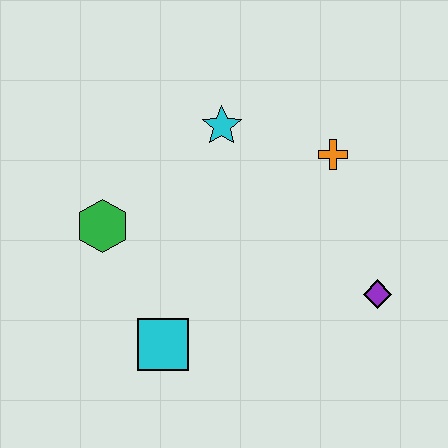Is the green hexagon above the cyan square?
Yes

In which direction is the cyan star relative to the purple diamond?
The cyan star is above the purple diamond.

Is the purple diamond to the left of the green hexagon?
No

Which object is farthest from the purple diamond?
The green hexagon is farthest from the purple diamond.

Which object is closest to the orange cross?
The cyan star is closest to the orange cross.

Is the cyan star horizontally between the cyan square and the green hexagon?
No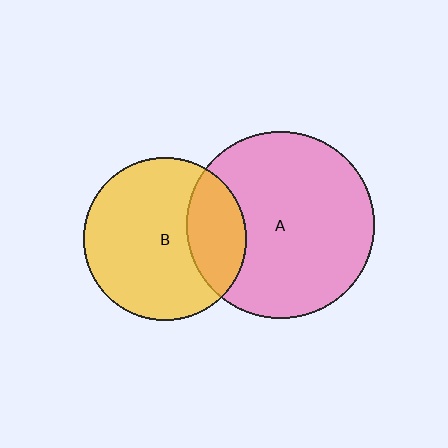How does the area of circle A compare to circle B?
Approximately 1.3 times.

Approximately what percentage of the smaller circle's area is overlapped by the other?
Approximately 25%.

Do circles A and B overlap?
Yes.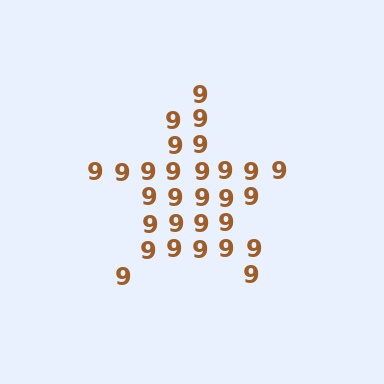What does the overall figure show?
The overall figure shows a star.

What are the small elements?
The small elements are digit 9's.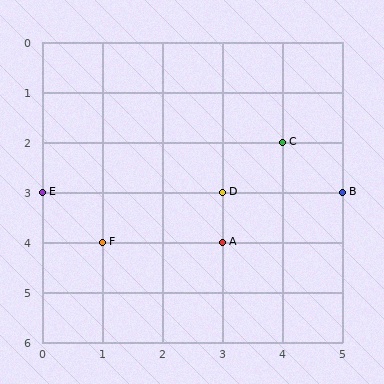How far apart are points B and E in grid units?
Points B and E are 5 columns apart.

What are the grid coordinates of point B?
Point B is at grid coordinates (5, 3).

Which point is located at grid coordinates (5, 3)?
Point B is at (5, 3).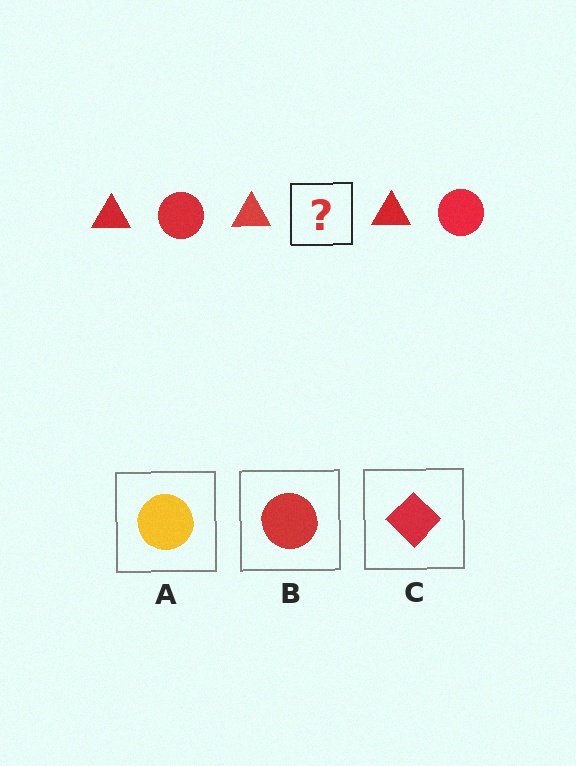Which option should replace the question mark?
Option B.